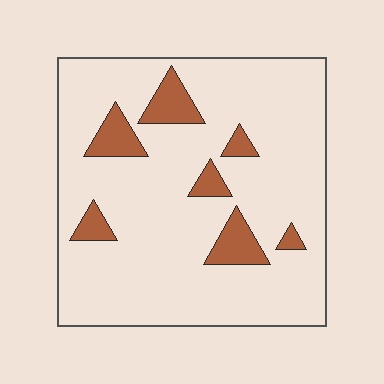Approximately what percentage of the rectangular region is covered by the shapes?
Approximately 15%.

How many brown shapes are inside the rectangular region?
7.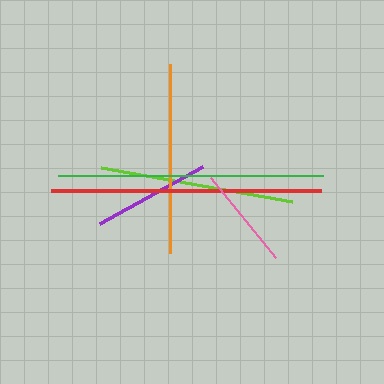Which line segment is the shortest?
The pink line is the shortest at approximately 104 pixels.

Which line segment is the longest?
The red line is the longest at approximately 270 pixels.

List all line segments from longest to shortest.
From longest to shortest: red, green, lime, orange, purple, pink.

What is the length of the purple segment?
The purple segment is approximately 118 pixels long.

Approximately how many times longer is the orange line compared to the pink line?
The orange line is approximately 1.8 times the length of the pink line.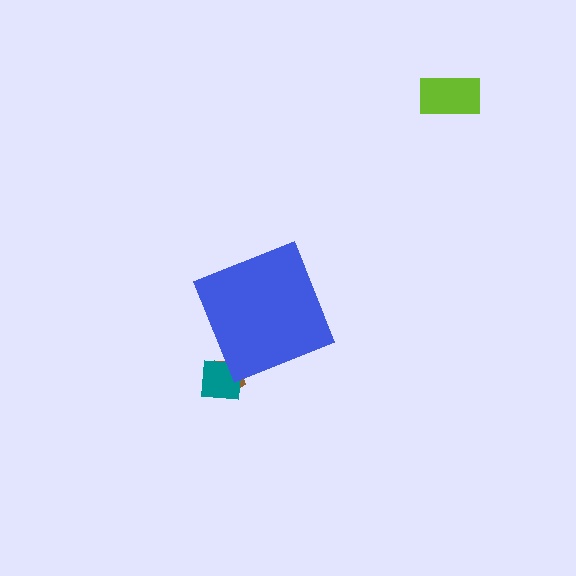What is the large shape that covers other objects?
A blue diamond.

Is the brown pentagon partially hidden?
Yes, the brown pentagon is partially hidden behind the blue diamond.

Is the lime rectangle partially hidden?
No, the lime rectangle is fully visible.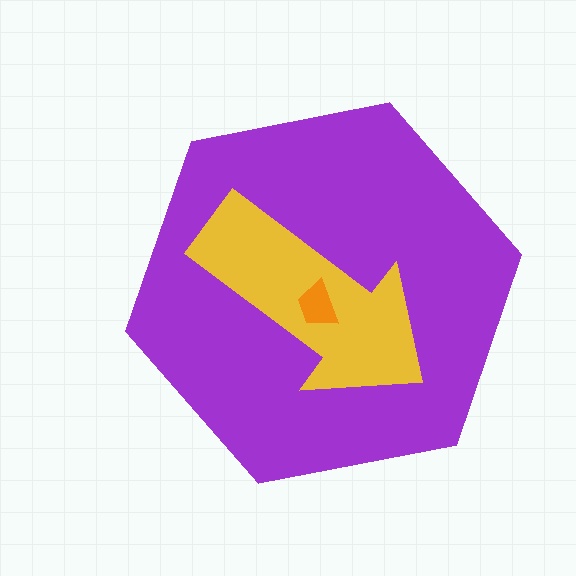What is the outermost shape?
The purple hexagon.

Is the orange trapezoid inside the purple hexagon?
Yes.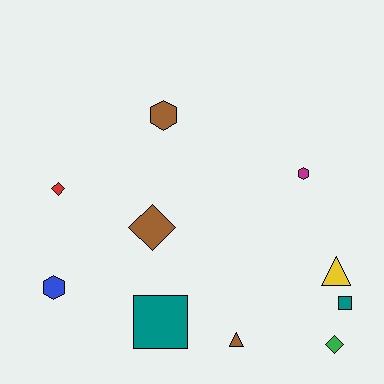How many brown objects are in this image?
There are 3 brown objects.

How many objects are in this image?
There are 10 objects.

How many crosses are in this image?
There are no crosses.